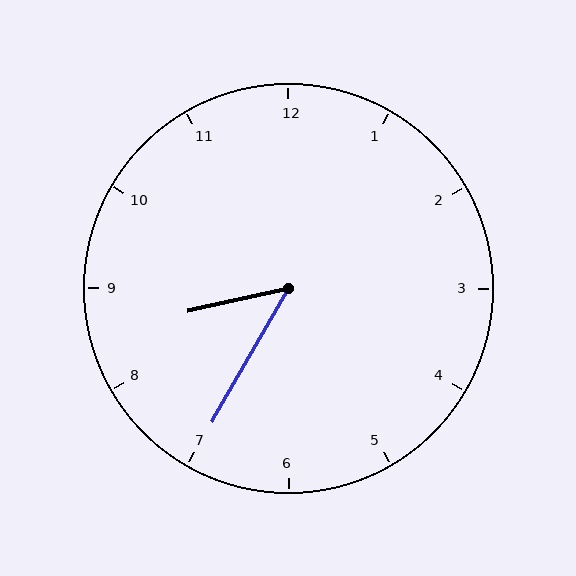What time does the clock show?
8:35.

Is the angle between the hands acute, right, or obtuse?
It is acute.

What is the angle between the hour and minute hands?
Approximately 48 degrees.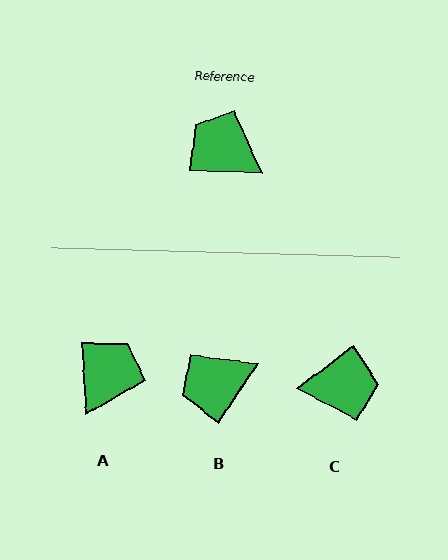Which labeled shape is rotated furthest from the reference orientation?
C, about 141 degrees away.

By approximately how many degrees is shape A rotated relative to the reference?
Approximately 85 degrees clockwise.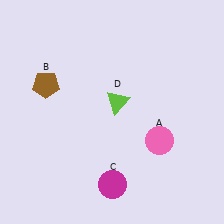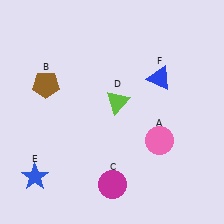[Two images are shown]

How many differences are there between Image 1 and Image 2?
There are 2 differences between the two images.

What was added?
A blue star (E), a blue triangle (F) were added in Image 2.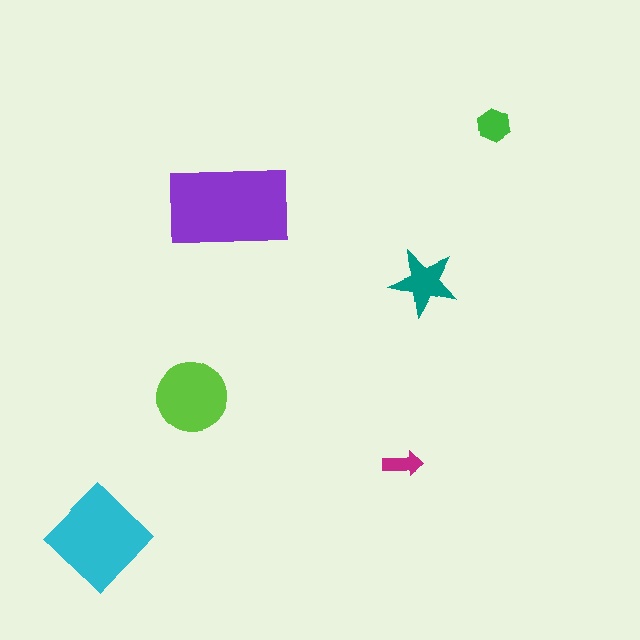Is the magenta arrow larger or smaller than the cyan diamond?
Smaller.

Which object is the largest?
The purple rectangle.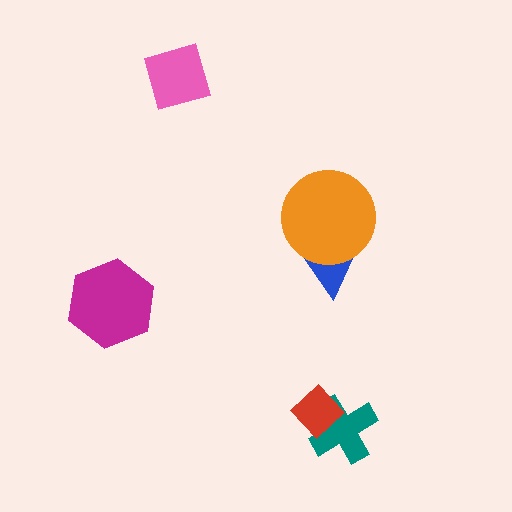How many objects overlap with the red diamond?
1 object overlaps with the red diamond.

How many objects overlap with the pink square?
0 objects overlap with the pink square.